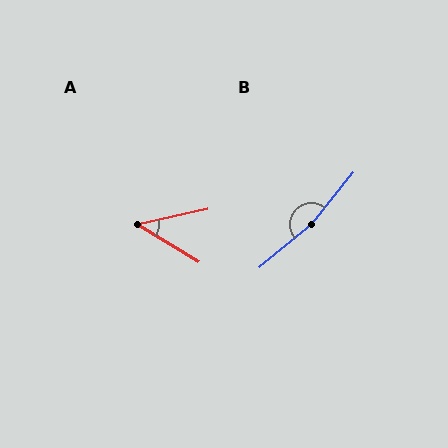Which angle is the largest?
B, at approximately 168 degrees.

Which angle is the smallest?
A, at approximately 44 degrees.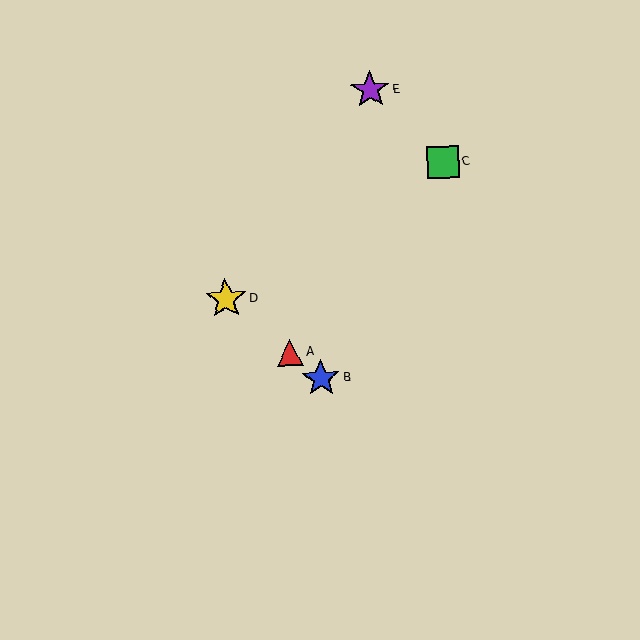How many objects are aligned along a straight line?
3 objects (A, B, D) are aligned along a straight line.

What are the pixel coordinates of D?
Object D is at (226, 299).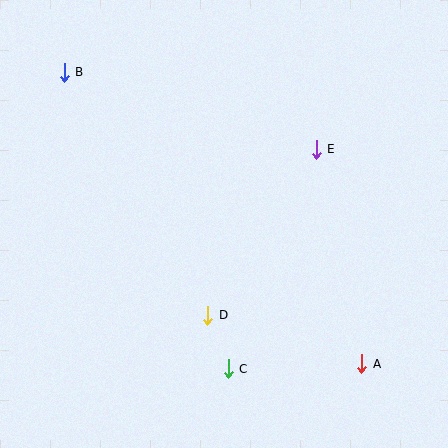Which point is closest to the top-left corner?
Point B is closest to the top-left corner.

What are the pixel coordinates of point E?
Point E is at (316, 149).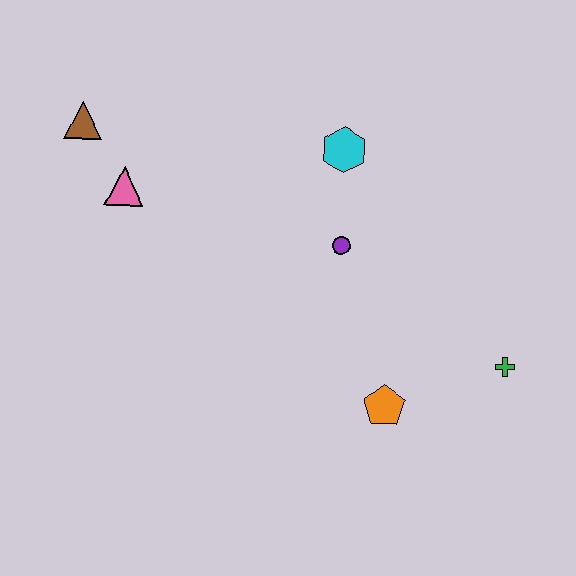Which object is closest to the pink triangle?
The brown triangle is closest to the pink triangle.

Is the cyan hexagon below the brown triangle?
Yes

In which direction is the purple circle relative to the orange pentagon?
The purple circle is above the orange pentagon.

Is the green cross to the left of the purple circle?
No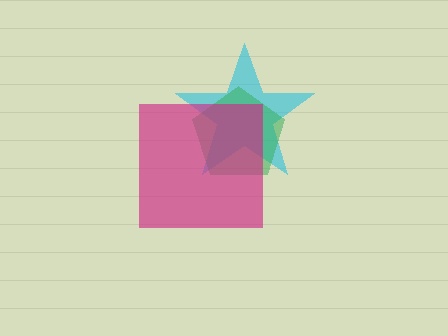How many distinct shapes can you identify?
There are 3 distinct shapes: a cyan star, a green pentagon, a magenta square.